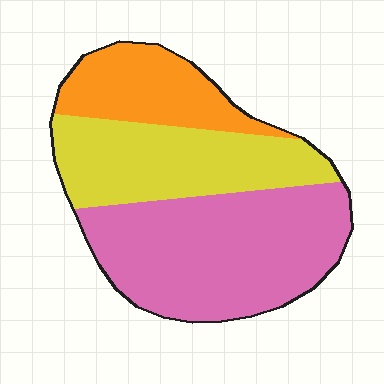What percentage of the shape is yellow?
Yellow covers 31% of the shape.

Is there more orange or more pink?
Pink.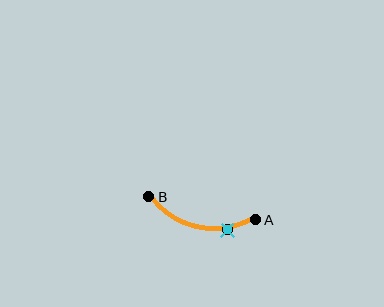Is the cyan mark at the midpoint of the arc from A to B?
No. The cyan mark lies on the arc but is closer to endpoint A. The arc midpoint would be at the point on the curve equidistant along the arc from both A and B.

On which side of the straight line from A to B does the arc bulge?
The arc bulges below the straight line connecting A and B.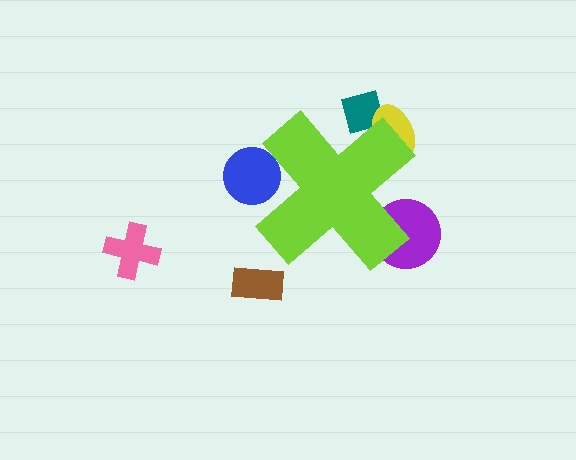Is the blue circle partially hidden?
Yes, the blue circle is partially hidden behind the lime cross.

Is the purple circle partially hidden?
Yes, the purple circle is partially hidden behind the lime cross.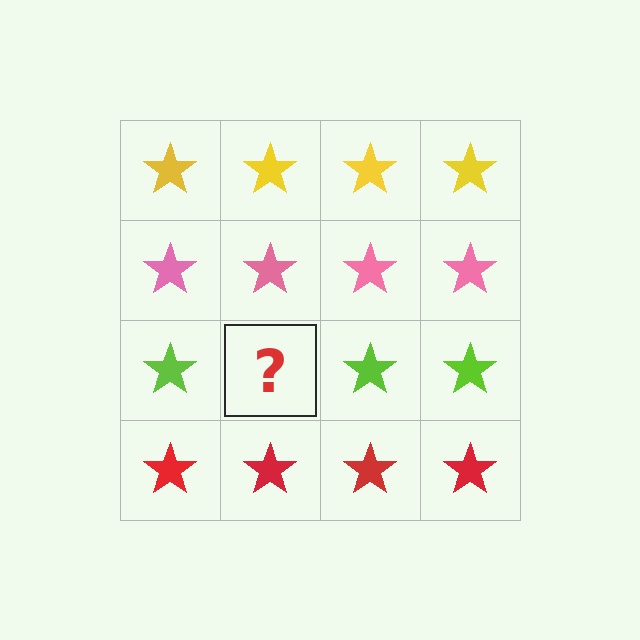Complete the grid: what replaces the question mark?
The question mark should be replaced with a lime star.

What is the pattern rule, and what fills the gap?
The rule is that each row has a consistent color. The gap should be filled with a lime star.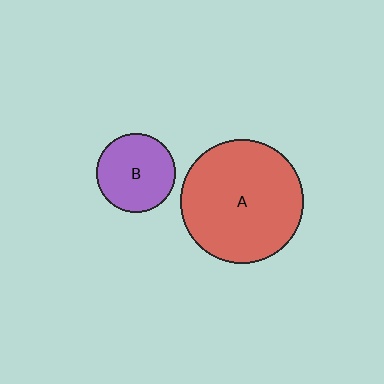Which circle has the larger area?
Circle A (red).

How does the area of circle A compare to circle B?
Approximately 2.4 times.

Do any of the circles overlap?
No, none of the circles overlap.